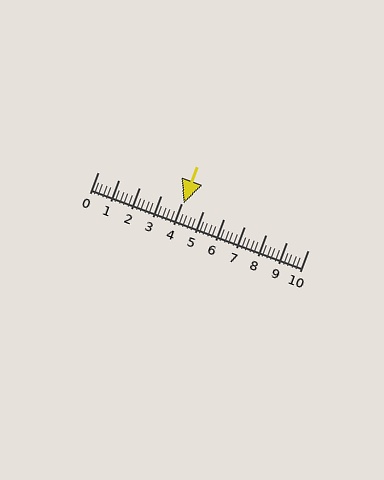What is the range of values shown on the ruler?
The ruler shows values from 0 to 10.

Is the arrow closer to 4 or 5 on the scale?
The arrow is closer to 4.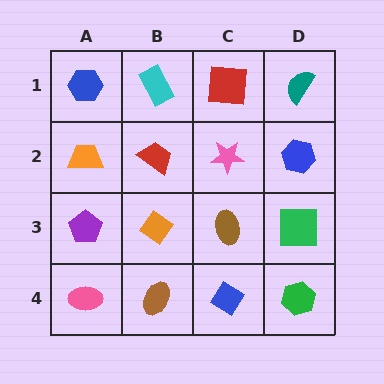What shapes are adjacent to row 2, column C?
A red square (row 1, column C), a brown ellipse (row 3, column C), a red trapezoid (row 2, column B), a blue hexagon (row 2, column D).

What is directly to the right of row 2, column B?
A pink star.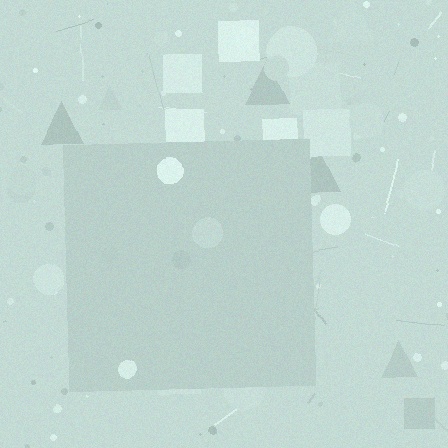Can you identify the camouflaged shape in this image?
The camouflaged shape is a square.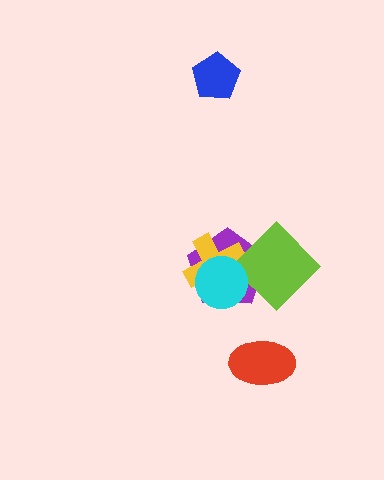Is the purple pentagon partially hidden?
Yes, it is partially covered by another shape.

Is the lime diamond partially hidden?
Yes, it is partially covered by another shape.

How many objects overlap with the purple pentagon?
3 objects overlap with the purple pentagon.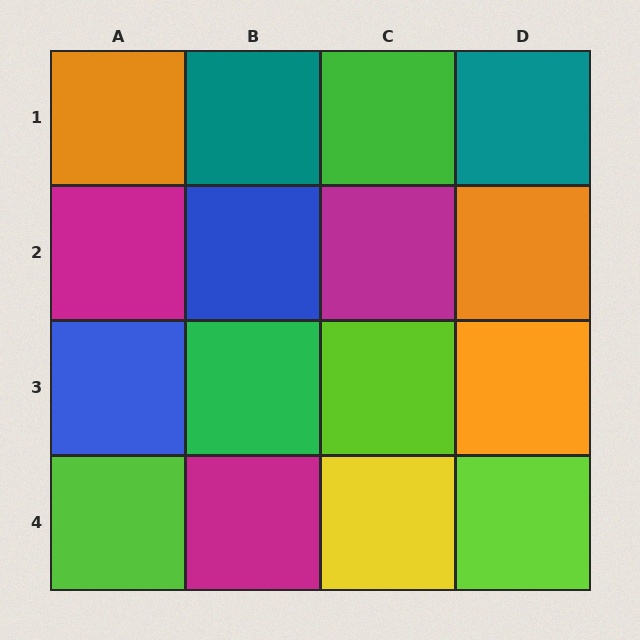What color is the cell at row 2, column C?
Magenta.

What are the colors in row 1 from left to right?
Orange, teal, green, teal.